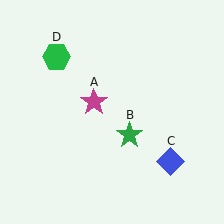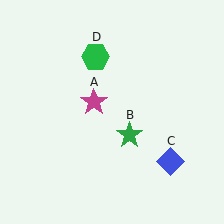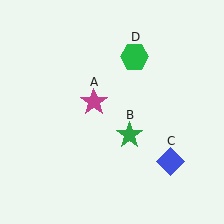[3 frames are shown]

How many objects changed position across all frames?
1 object changed position: green hexagon (object D).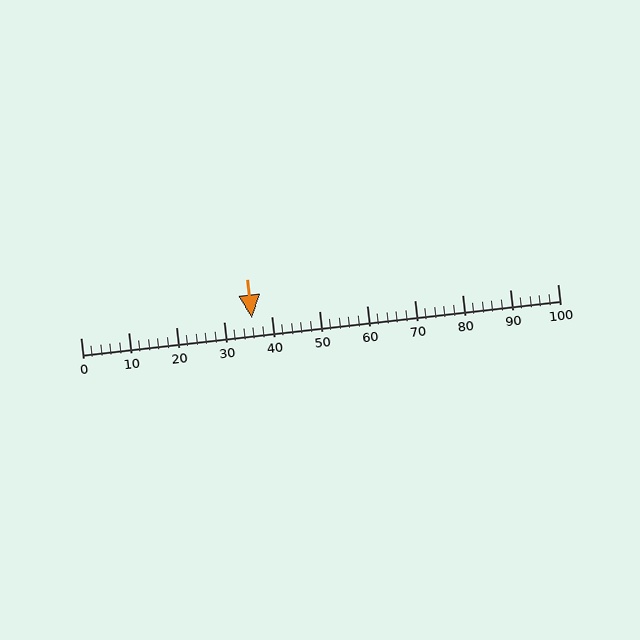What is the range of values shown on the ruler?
The ruler shows values from 0 to 100.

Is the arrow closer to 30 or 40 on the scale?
The arrow is closer to 40.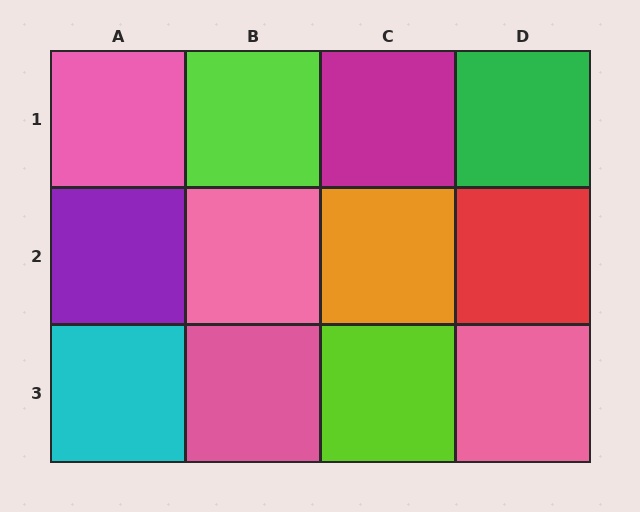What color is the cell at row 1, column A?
Pink.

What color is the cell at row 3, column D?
Pink.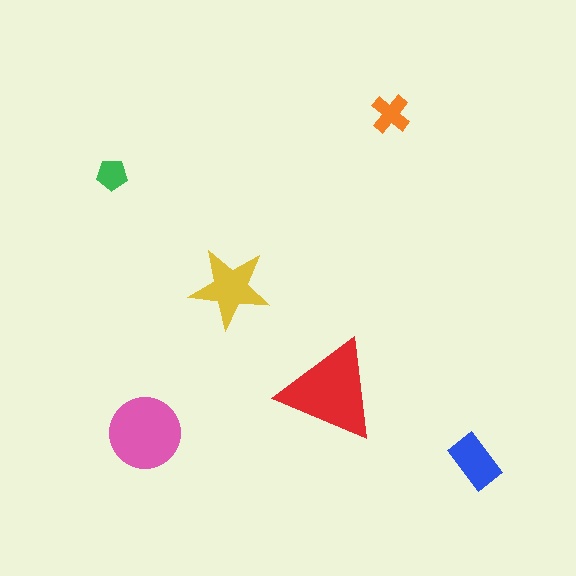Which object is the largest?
The red triangle.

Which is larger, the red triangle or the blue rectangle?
The red triangle.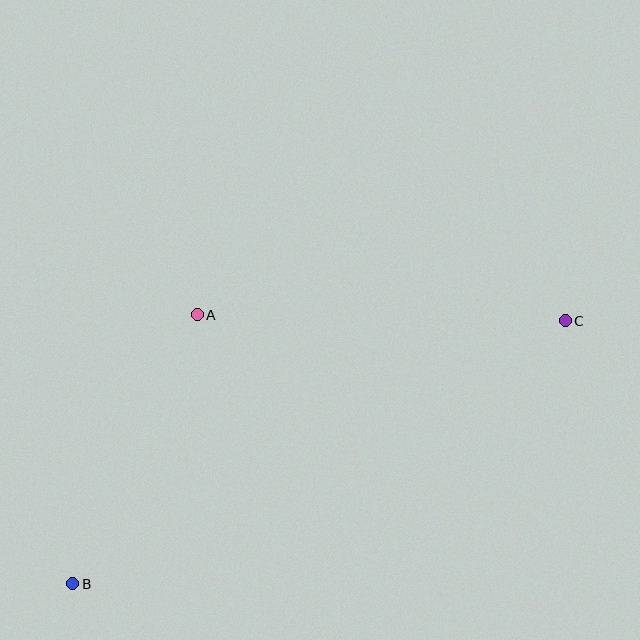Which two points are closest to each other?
Points A and B are closest to each other.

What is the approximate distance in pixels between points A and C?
The distance between A and C is approximately 368 pixels.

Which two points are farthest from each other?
Points B and C are farthest from each other.